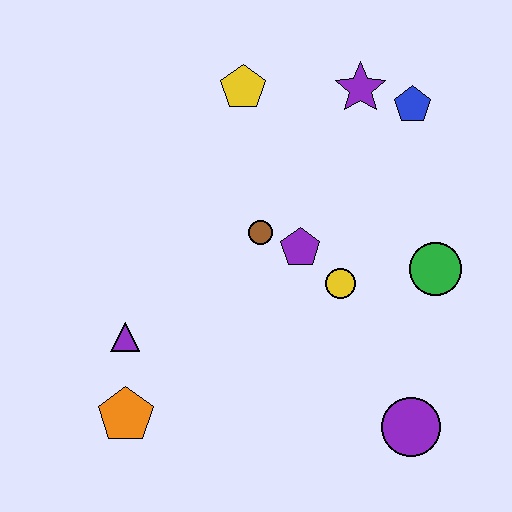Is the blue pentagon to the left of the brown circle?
No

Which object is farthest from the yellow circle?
The orange pentagon is farthest from the yellow circle.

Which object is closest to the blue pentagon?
The purple star is closest to the blue pentagon.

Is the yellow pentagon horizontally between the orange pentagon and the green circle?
Yes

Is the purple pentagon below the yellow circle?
No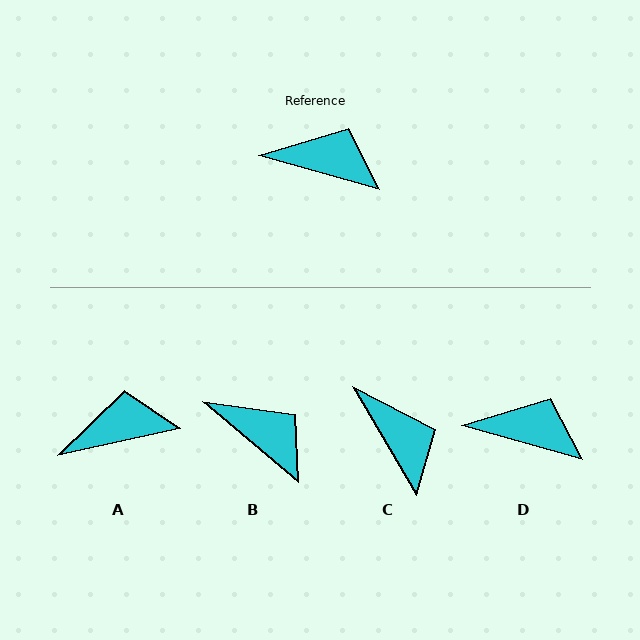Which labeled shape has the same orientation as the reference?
D.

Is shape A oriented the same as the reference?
No, it is off by about 28 degrees.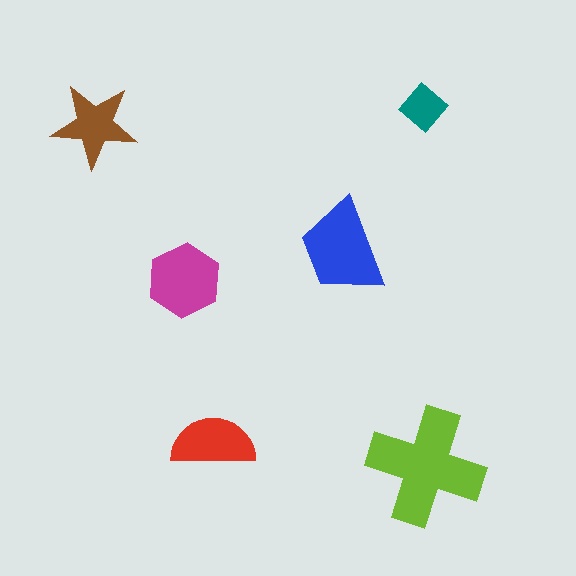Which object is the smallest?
The teal diamond.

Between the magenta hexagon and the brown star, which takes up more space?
The magenta hexagon.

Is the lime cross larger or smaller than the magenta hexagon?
Larger.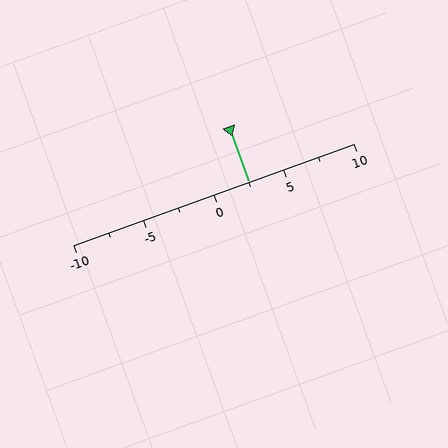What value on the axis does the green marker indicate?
The marker indicates approximately 2.5.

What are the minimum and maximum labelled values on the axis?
The axis runs from -10 to 10.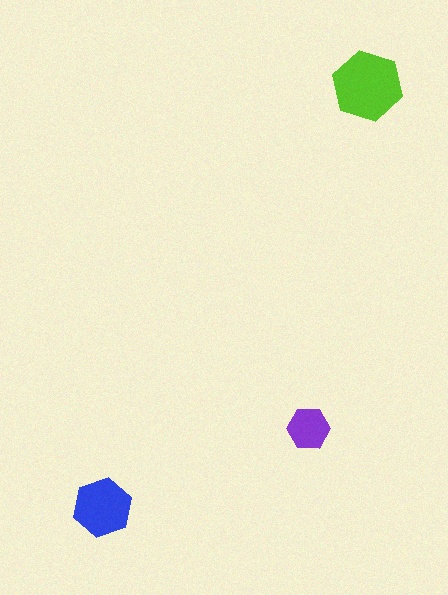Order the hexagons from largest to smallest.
the lime one, the blue one, the purple one.